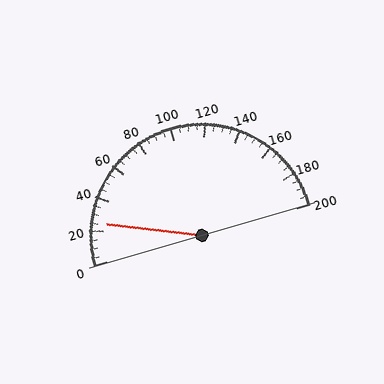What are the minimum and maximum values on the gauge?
The gauge ranges from 0 to 200.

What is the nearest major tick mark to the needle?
The nearest major tick mark is 20.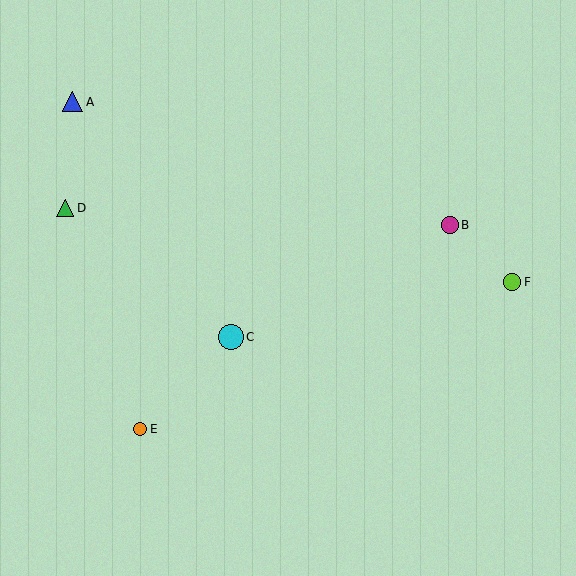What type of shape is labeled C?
Shape C is a cyan circle.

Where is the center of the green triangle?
The center of the green triangle is at (65, 208).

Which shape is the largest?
The cyan circle (labeled C) is the largest.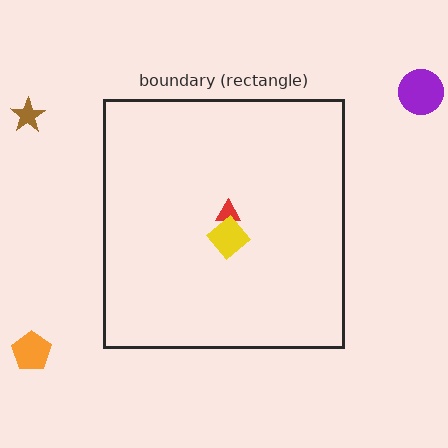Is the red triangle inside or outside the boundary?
Inside.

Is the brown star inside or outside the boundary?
Outside.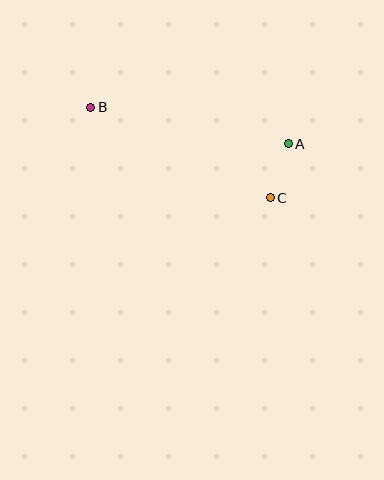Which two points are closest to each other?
Points A and C are closest to each other.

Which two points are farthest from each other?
Points B and C are farthest from each other.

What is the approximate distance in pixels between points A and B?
The distance between A and B is approximately 201 pixels.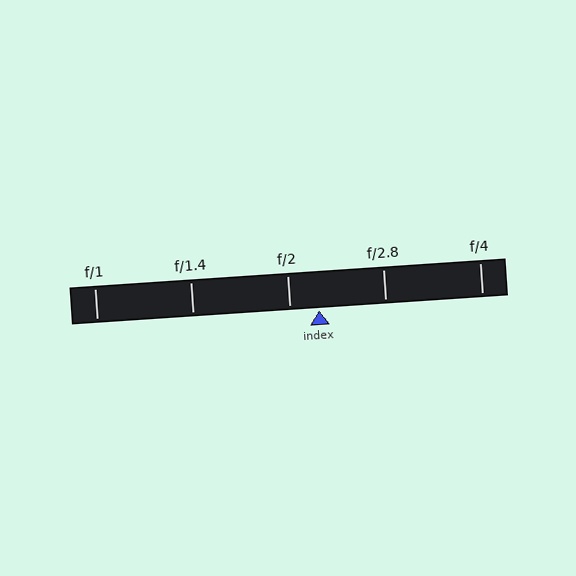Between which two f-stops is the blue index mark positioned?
The index mark is between f/2 and f/2.8.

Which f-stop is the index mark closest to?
The index mark is closest to f/2.